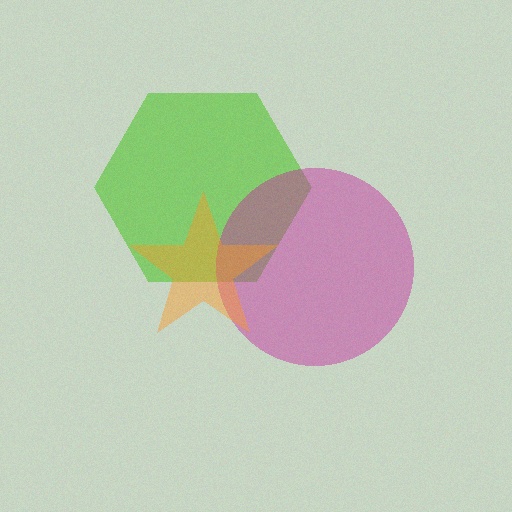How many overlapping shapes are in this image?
There are 3 overlapping shapes in the image.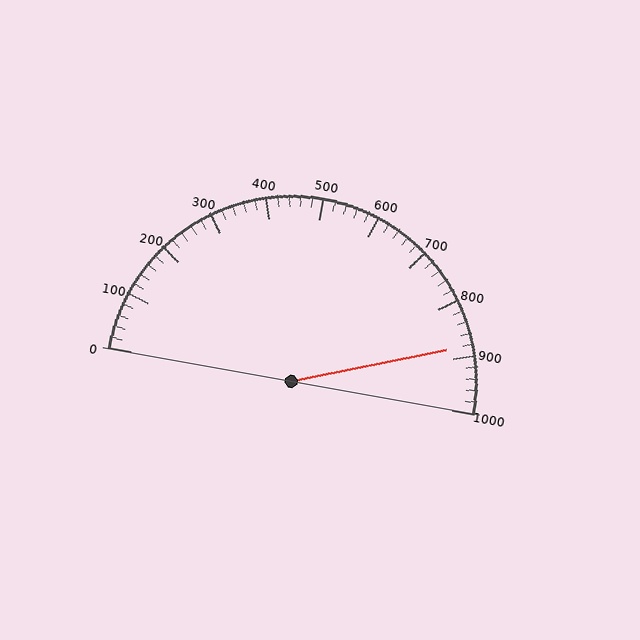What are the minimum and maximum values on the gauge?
The gauge ranges from 0 to 1000.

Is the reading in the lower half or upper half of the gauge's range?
The reading is in the upper half of the range (0 to 1000).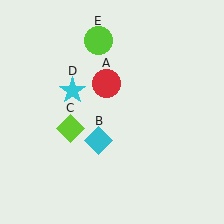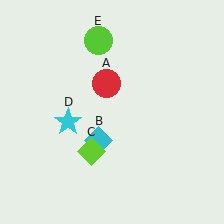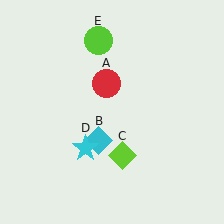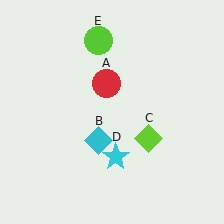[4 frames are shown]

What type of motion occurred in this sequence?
The lime diamond (object C), cyan star (object D) rotated counterclockwise around the center of the scene.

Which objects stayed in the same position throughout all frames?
Red circle (object A) and cyan diamond (object B) and lime circle (object E) remained stationary.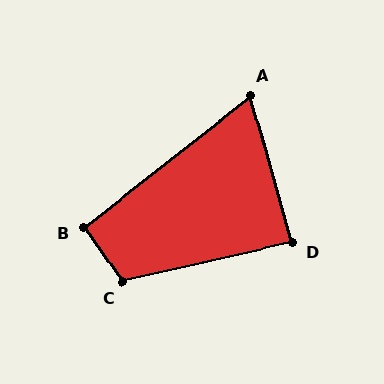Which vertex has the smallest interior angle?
A, at approximately 68 degrees.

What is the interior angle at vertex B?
Approximately 93 degrees (approximately right).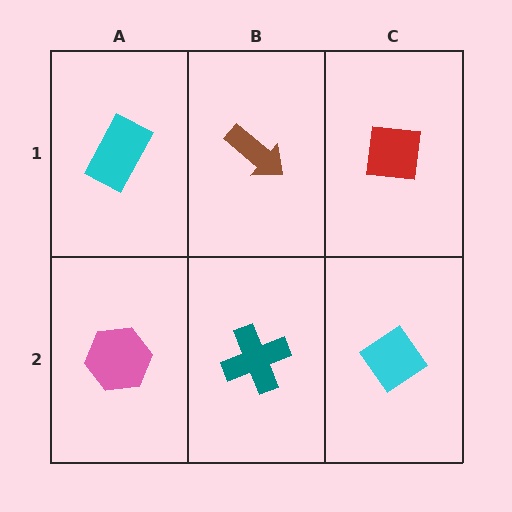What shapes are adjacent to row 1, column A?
A pink hexagon (row 2, column A), a brown arrow (row 1, column B).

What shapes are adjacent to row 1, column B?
A teal cross (row 2, column B), a cyan rectangle (row 1, column A), a red square (row 1, column C).